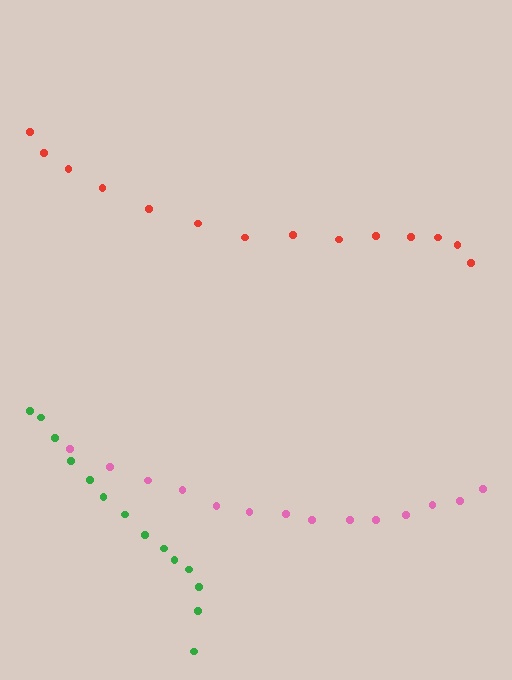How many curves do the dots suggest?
There are 3 distinct paths.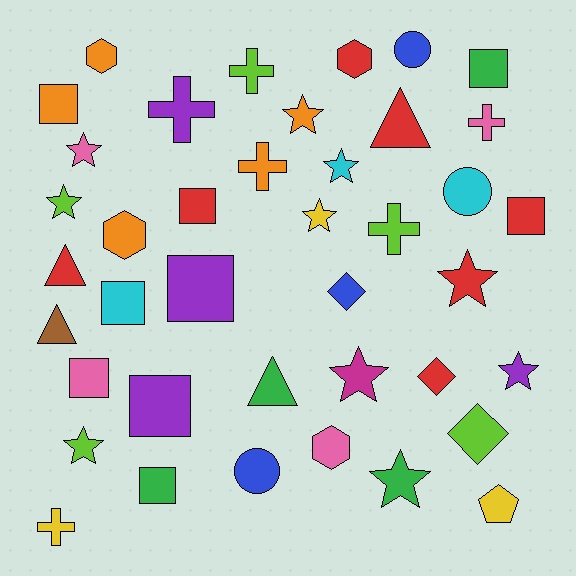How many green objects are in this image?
There are 4 green objects.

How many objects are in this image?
There are 40 objects.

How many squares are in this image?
There are 9 squares.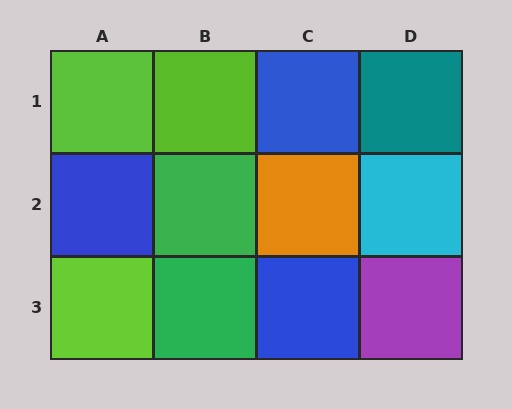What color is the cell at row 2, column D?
Cyan.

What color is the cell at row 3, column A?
Lime.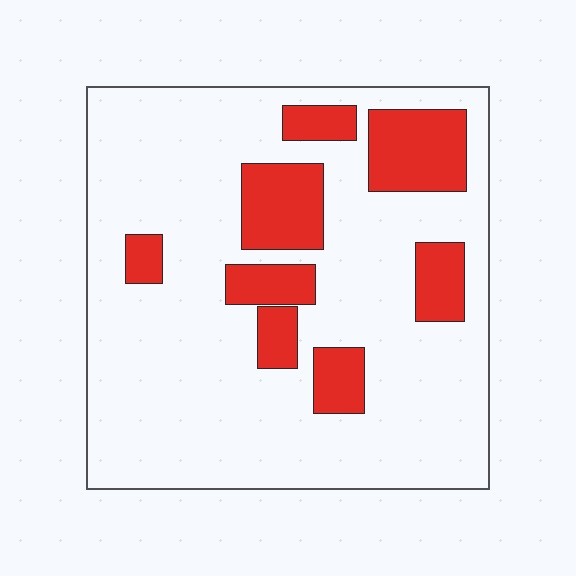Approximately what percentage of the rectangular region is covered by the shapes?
Approximately 20%.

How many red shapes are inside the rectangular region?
8.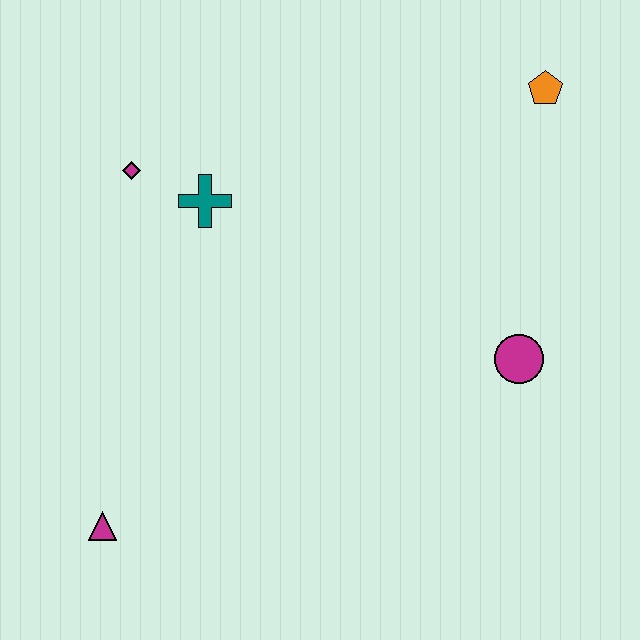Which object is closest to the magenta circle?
The orange pentagon is closest to the magenta circle.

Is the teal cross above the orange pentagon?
No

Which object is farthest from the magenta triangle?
The orange pentagon is farthest from the magenta triangle.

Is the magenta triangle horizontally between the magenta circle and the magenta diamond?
No